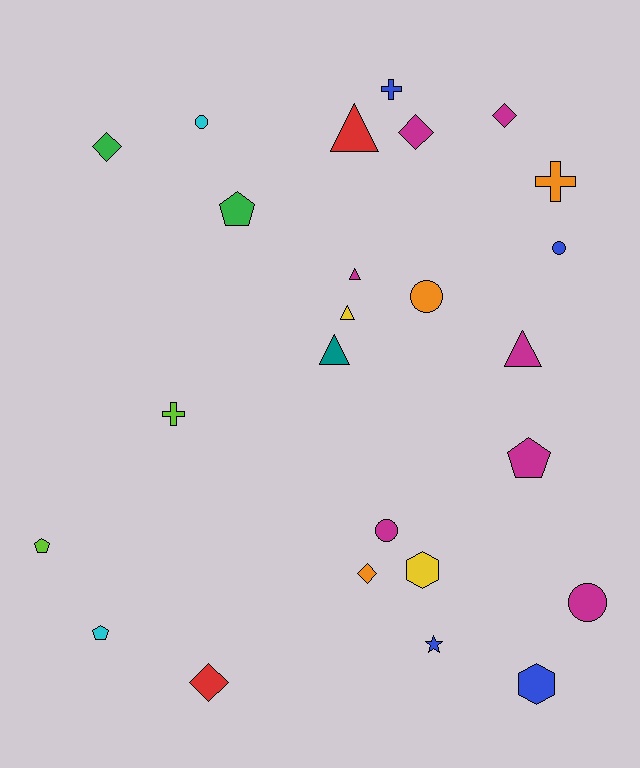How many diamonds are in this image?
There are 5 diamonds.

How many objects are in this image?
There are 25 objects.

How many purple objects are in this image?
There are no purple objects.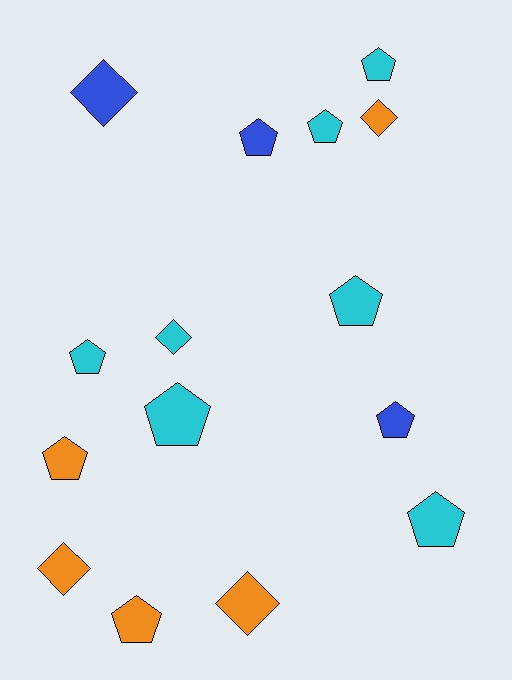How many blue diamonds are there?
There is 1 blue diamond.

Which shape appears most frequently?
Pentagon, with 10 objects.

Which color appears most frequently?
Cyan, with 7 objects.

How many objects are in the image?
There are 15 objects.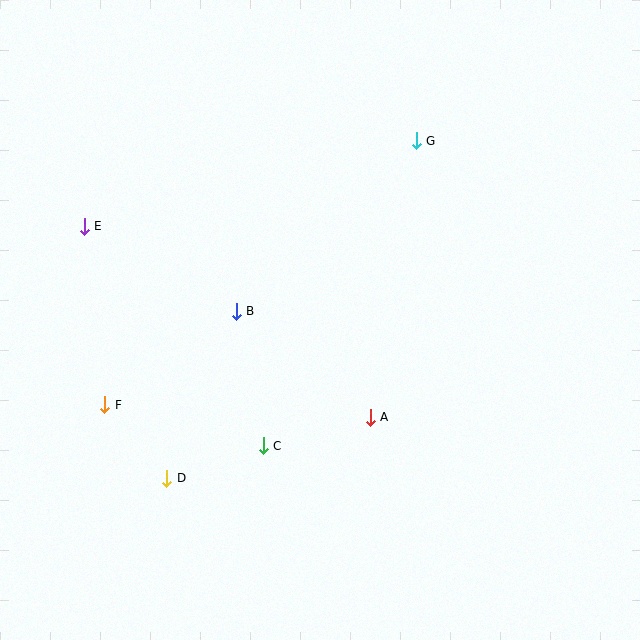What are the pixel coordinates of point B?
Point B is at (236, 311).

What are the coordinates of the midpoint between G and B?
The midpoint between G and B is at (326, 226).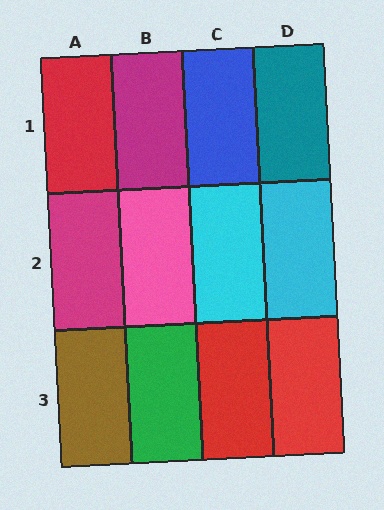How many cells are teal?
1 cell is teal.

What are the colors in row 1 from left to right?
Red, magenta, blue, teal.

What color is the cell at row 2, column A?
Magenta.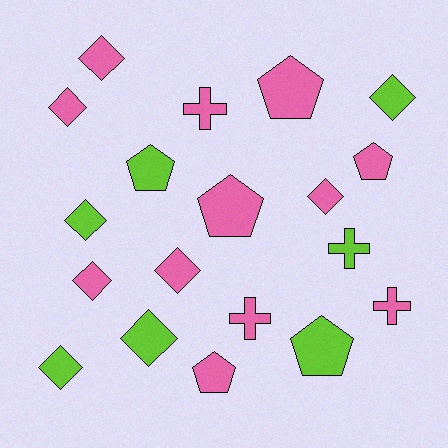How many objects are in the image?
There are 19 objects.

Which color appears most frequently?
Pink, with 12 objects.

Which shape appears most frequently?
Diamond, with 9 objects.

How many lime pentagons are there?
There are 2 lime pentagons.